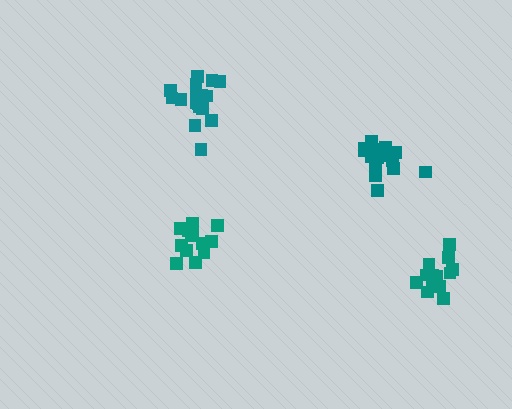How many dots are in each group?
Group 1: 17 dots, Group 2: 13 dots, Group 3: 13 dots, Group 4: 18 dots (61 total).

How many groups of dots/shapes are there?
There are 4 groups.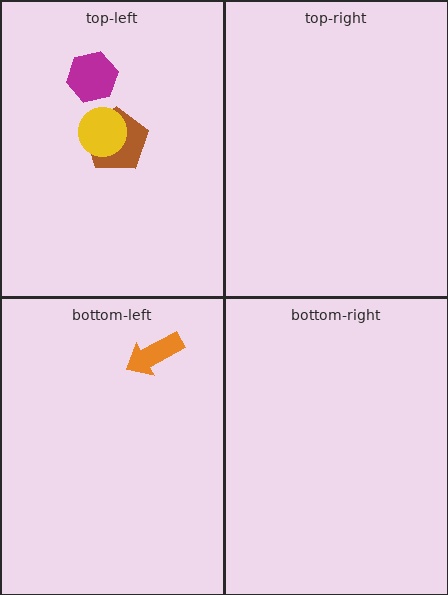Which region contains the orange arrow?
The bottom-left region.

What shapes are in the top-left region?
The brown pentagon, the yellow circle, the magenta hexagon.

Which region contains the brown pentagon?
The top-left region.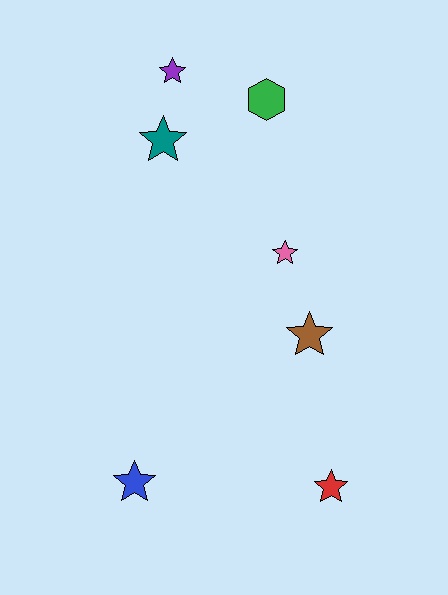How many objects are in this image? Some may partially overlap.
There are 7 objects.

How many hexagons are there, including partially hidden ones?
There is 1 hexagon.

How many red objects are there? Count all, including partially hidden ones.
There is 1 red object.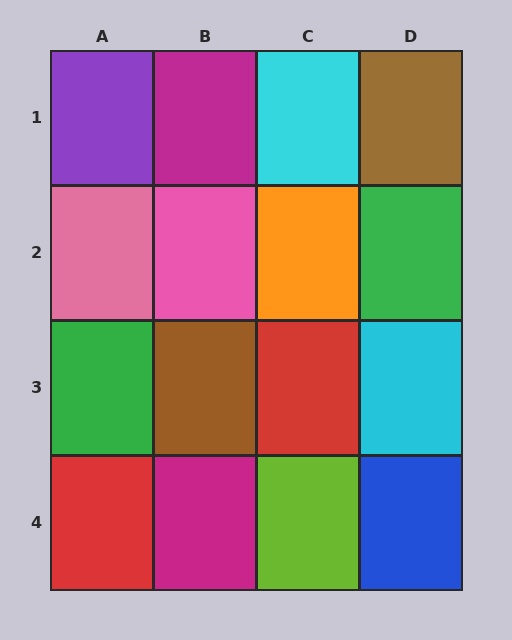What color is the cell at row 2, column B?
Pink.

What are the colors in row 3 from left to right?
Green, brown, red, cyan.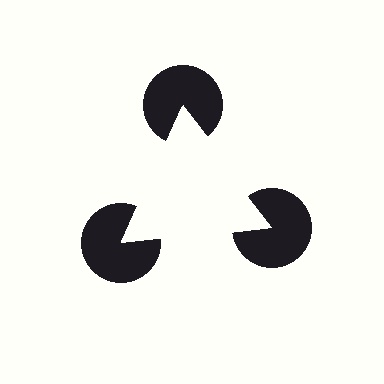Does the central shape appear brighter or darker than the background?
It typically appears slightly brighter than the background, even though no actual brightness change is drawn.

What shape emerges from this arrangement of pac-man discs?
An illusory triangle — its edges are inferred from the aligned wedge cuts in the pac-man discs, not physically drawn.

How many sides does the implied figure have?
3 sides.